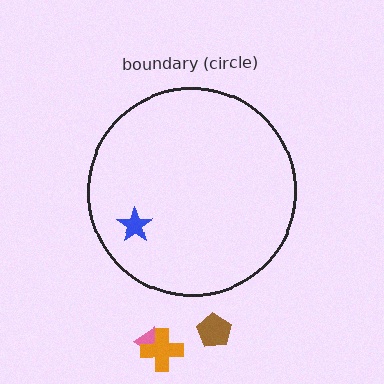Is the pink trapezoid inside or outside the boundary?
Outside.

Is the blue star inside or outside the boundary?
Inside.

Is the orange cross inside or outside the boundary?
Outside.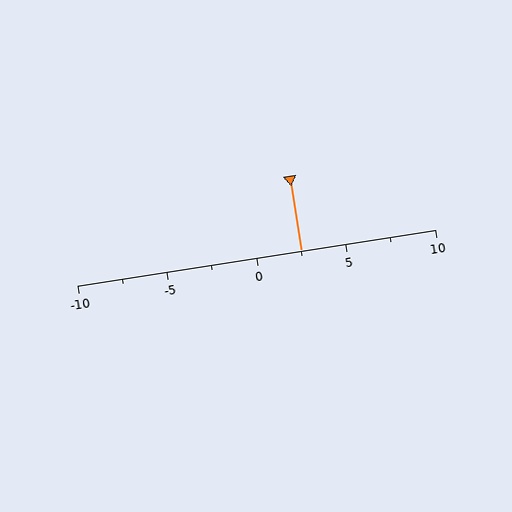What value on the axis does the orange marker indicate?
The marker indicates approximately 2.5.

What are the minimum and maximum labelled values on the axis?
The axis runs from -10 to 10.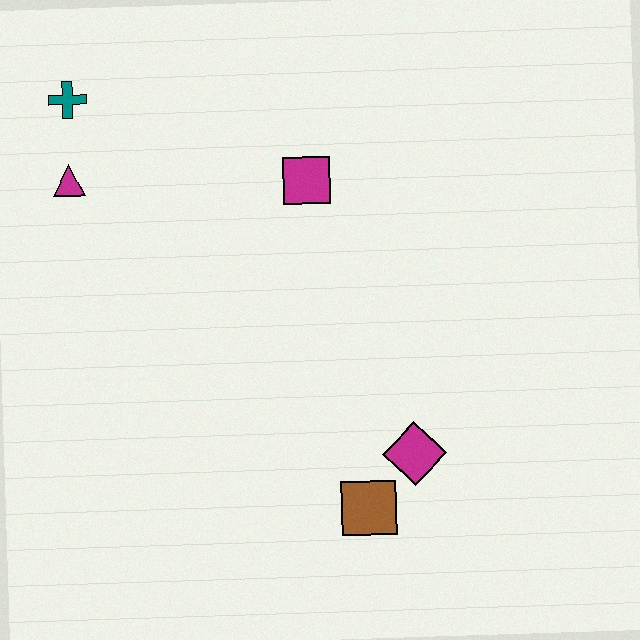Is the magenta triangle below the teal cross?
Yes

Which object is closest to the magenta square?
The magenta triangle is closest to the magenta square.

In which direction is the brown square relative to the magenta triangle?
The brown square is below the magenta triangle.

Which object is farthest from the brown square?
The teal cross is farthest from the brown square.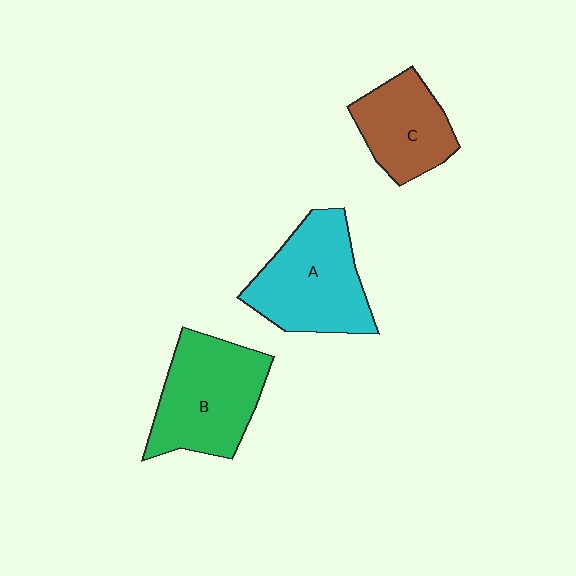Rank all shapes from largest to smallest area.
From largest to smallest: B (green), A (cyan), C (brown).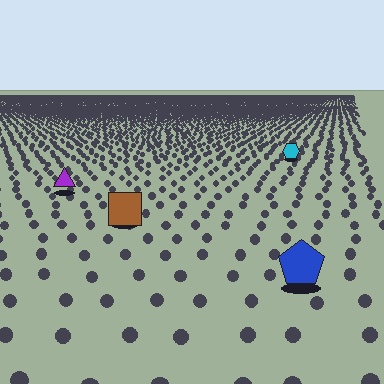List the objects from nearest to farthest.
From nearest to farthest: the blue pentagon, the brown square, the purple triangle, the cyan hexagon.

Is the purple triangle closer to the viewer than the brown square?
No. The brown square is closer — you can tell from the texture gradient: the ground texture is coarser near it.